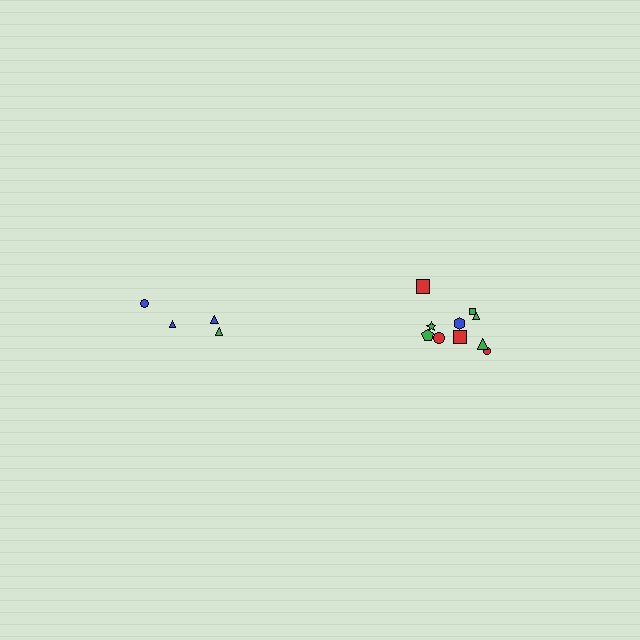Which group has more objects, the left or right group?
The right group.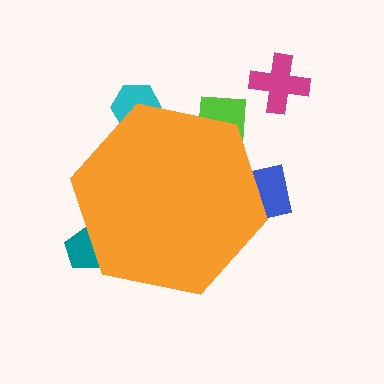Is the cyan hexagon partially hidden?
Yes, the cyan hexagon is partially hidden behind the orange hexagon.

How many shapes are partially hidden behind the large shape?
4 shapes are partially hidden.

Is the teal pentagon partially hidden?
Yes, the teal pentagon is partially hidden behind the orange hexagon.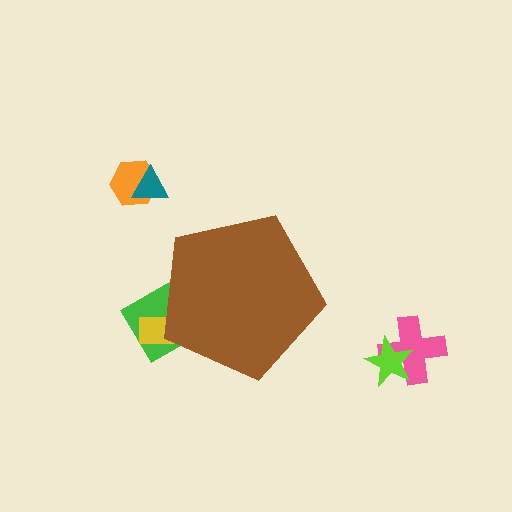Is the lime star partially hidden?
No, the lime star is fully visible.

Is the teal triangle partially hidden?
No, the teal triangle is fully visible.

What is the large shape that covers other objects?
A brown pentagon.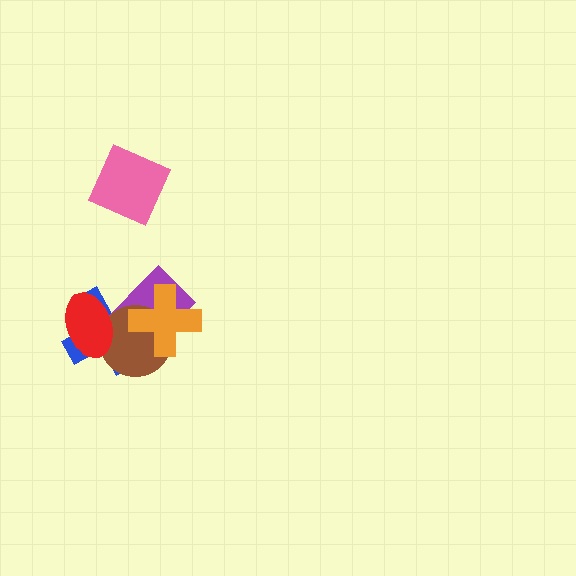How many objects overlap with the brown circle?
4 objects overlap with the brown circle.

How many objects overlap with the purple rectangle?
4 objects overlap with the purple rectangle.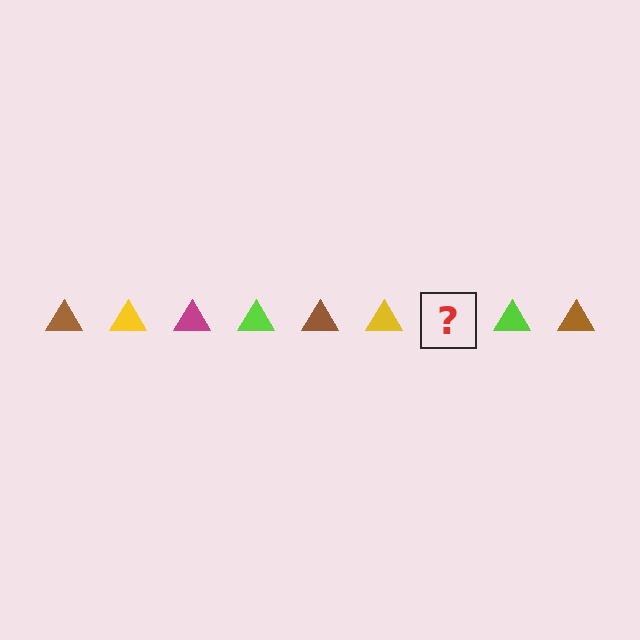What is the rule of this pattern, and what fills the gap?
The rule is that the pattern cycles through brown, yellow, magenta, lime triangles. The gap should be filled with a magenta triangle.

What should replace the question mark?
The question mark should be replaced with a magenta triangle.